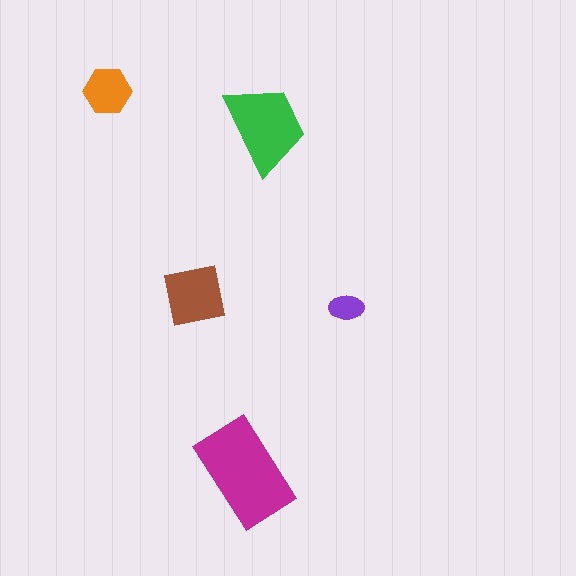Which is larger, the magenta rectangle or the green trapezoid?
The magenta rectangle.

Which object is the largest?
The magenta rectangle.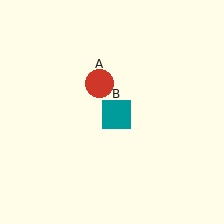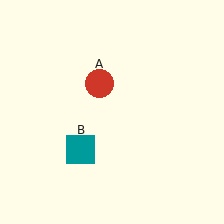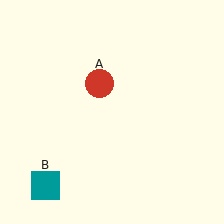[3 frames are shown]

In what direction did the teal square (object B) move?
The teal square (object B) moved down and to the left.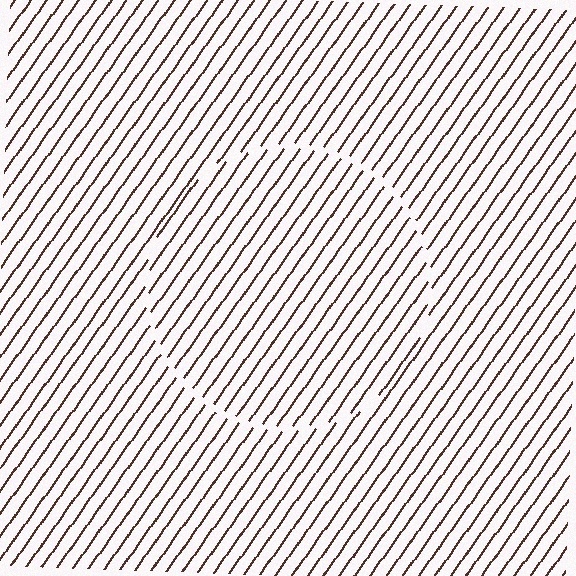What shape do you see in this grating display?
An illusory circle. The interior of the shape contains the same grating, shifted by half a period — the contour is defined by the phase discontinuity where line-ends from the inner and outer gratings abut.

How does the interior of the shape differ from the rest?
The interior of the shape contains the same grating, shifted by half a period — the contour is defined by the phase discontinuity where line-ends from the inner and outer gratings abut.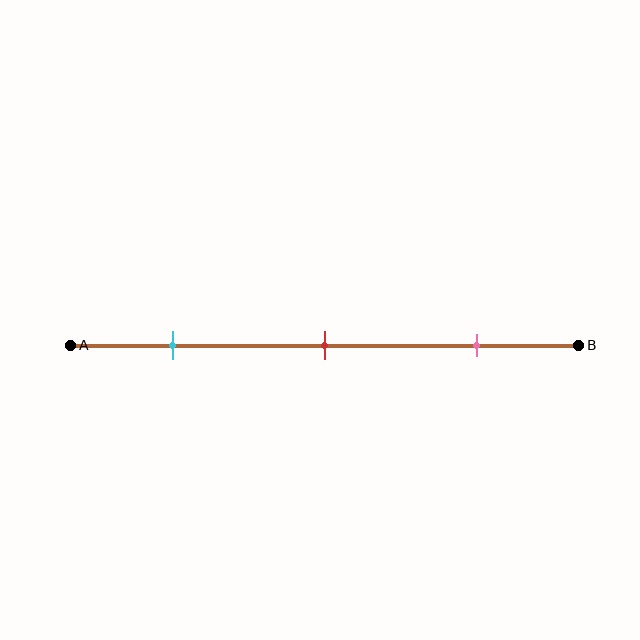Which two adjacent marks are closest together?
The cyan and red marks are the closest adjacent pair.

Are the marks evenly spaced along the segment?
Yes, the marks are approximately evenly spaced.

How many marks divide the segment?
There are 3 marks dividing the segment.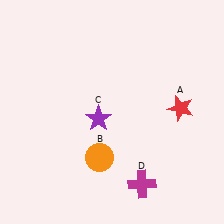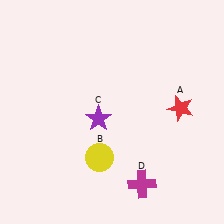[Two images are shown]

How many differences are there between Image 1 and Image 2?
There is 1 difference between the two images.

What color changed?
The circle (B) changed from orange in Image 1 to yellow in Image 2.